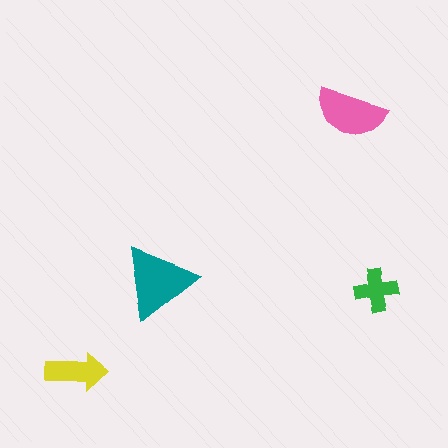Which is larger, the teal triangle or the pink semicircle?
The teal triangle.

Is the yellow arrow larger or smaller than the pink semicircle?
Smaller.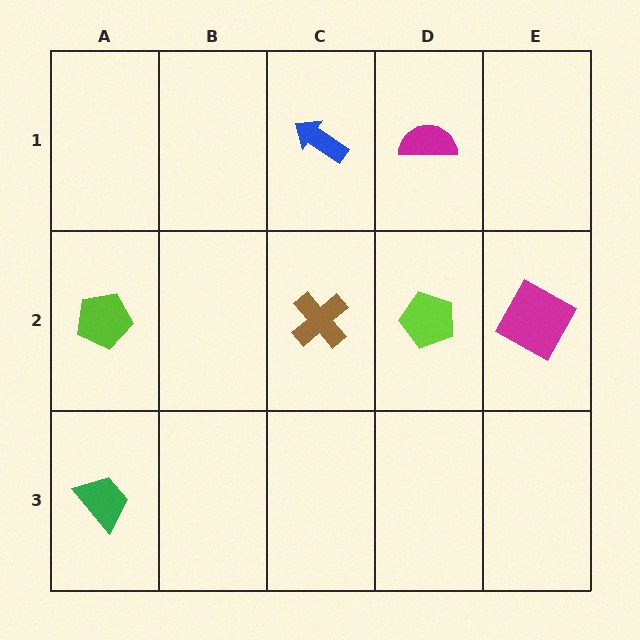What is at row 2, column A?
A lime pentagon.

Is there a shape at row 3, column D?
No, that cell is empty.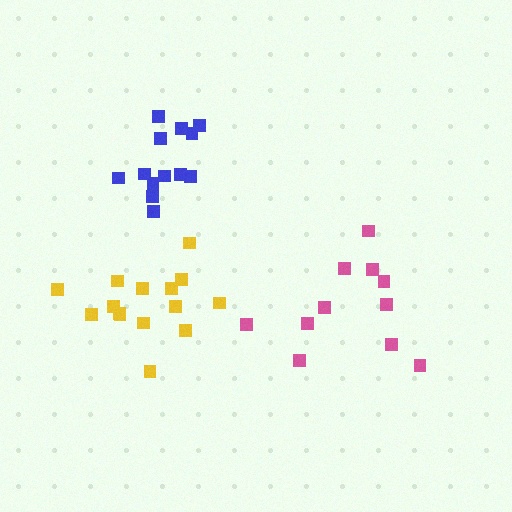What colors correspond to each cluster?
The clusters are colored: yellow, pink, blue.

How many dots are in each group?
Group 1: 15 dots, Group 2: 11 dots, Group 3: 13 dots (39 total).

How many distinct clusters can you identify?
There are 3 distinct clusters.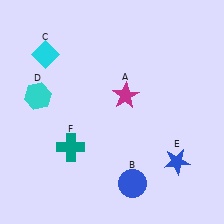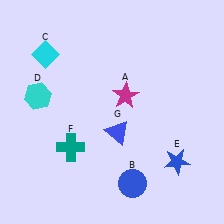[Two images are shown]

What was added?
A blue triangle (G) was added in Image 2.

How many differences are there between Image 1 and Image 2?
There is 1 difference between the two images.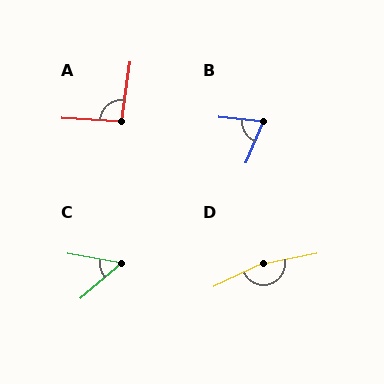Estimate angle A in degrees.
Approximately 94 degrees.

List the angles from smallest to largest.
C (51°), B (73°), A (94°), D (165°).